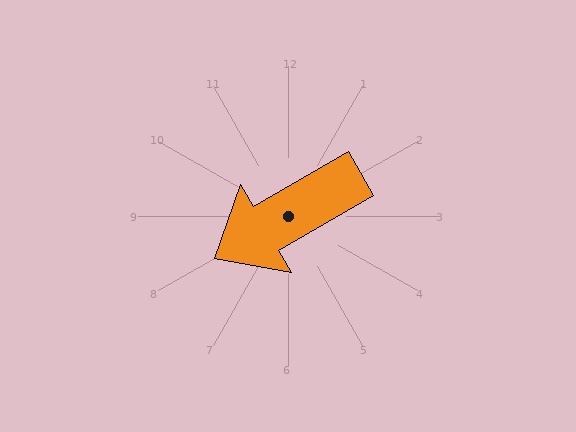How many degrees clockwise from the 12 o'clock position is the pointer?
Approximately 240 degrees.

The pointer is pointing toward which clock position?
Roughly 8 o'clock.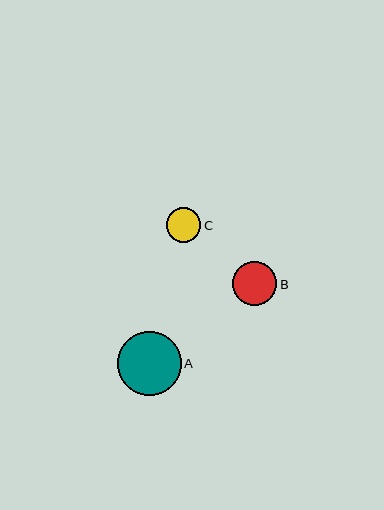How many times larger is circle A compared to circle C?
Circle A is approximately 1.9 times the size of circle C.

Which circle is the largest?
Circle A is the largest with a size of approximately 64 pixels.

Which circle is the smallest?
Circle C is the smallest with a size of approximately 34 pixels.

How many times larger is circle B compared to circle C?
Circle B is approximately 1.3 times the size of circle C.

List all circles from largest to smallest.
From largest to smallest: A, B, C.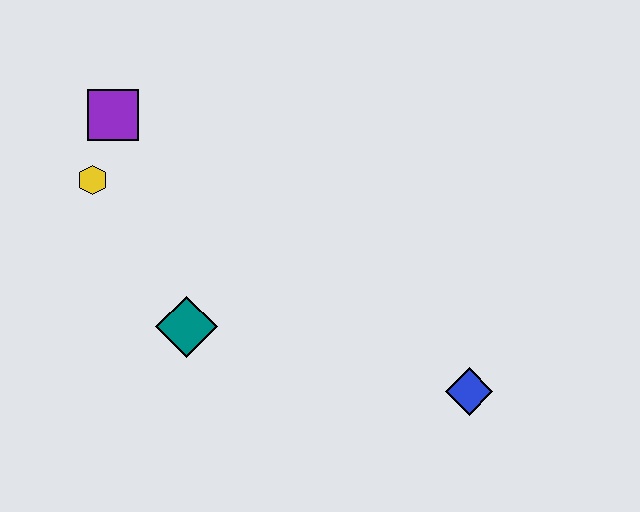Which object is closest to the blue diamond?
The teal diamond is closest to the blue diamond.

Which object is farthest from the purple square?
The blue diamond is farthest from the purple square.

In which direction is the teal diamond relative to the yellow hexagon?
The teal diamond is below the yellow hexagon.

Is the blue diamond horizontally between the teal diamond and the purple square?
No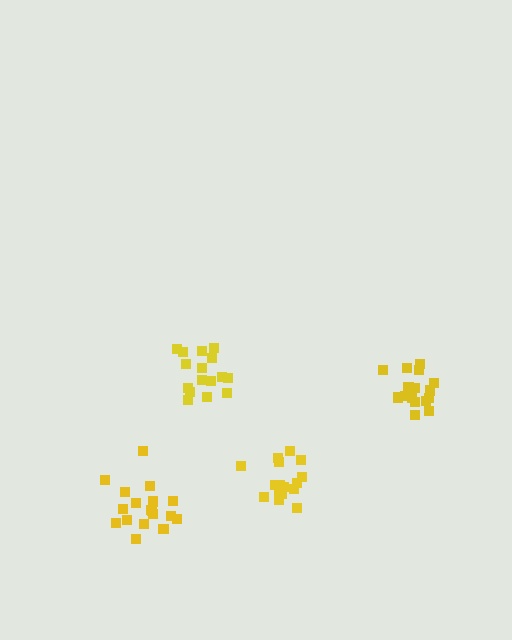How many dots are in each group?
Group 1: 19 dots, Group 2: 17 dots, Group 3: 16 dots, Group 4: 18 dots (70 total).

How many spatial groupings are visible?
There are 4 spatial groupings.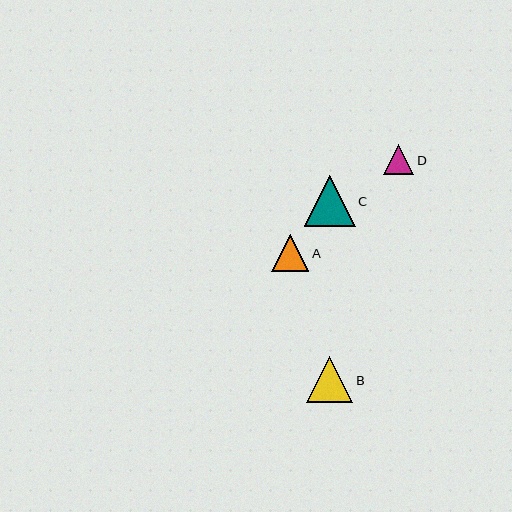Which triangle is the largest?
Triangle C is the largest with a size of approximately 51 pixels.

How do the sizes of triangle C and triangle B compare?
Triangle C and triangle B are approximately the same size.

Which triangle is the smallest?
Triangle D is the smallest with a size of approximately 30 pixels.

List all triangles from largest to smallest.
From largest to smallest: C, B, A, D.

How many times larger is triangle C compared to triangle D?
Triangle C is approximately 1.7 times the size of triangle D.